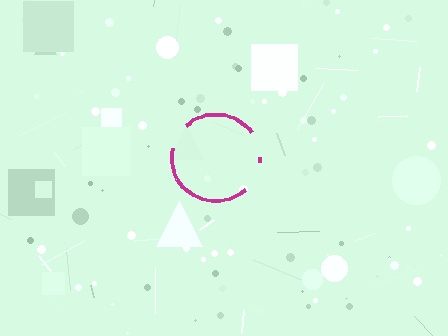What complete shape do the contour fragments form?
The contour fragments form a circle.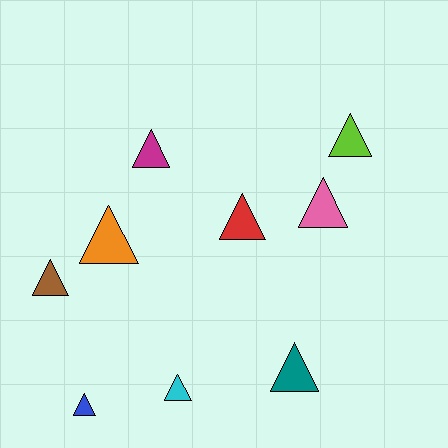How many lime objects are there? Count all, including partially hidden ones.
There is 1 lime object.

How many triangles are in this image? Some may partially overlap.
There are 9 triangles.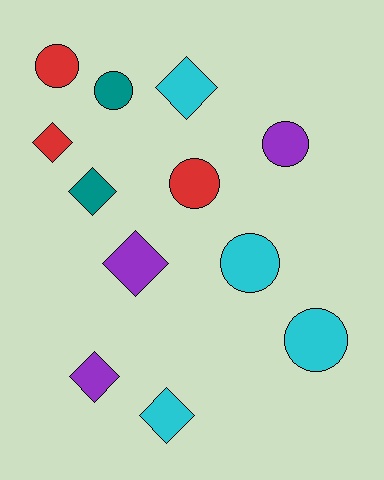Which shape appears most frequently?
Diamond, with 6 objects.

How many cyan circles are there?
There are 2 cyan circles.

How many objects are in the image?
There are 12 objects.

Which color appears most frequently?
Cyan, with 4 objects.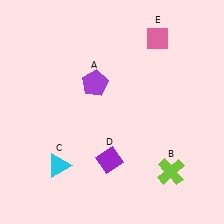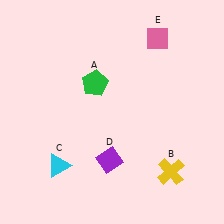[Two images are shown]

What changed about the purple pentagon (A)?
In Image 1, A is purple. In Image 2, it changed to green.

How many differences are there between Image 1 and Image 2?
There are 2 differences between the two images.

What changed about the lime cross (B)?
In Image 1, B is lime. In Image 2, it changed to yellow.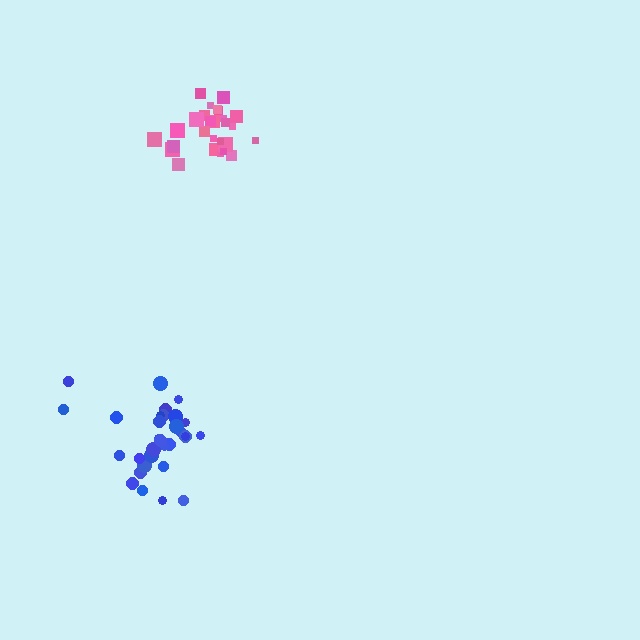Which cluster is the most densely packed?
Pink.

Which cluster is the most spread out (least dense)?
Blue.